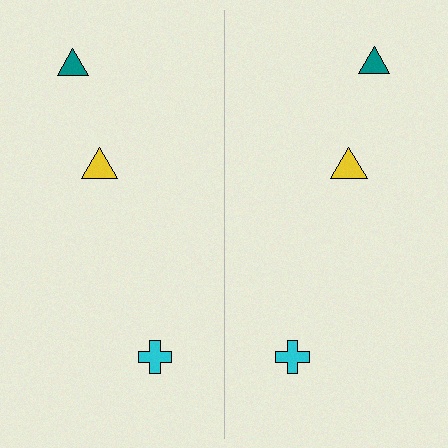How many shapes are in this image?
There are 6 shapes in this image.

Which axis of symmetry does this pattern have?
The pattern has a vertical axis of symmetry running through the center of the image.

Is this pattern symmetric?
Yes, this pattern has bilateral (reflection) symmetry.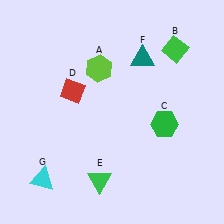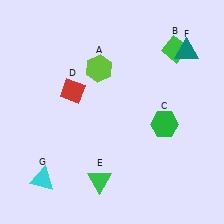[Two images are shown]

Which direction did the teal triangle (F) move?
The teal triangle (F) moved right.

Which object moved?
The teal triangle (F) moved right.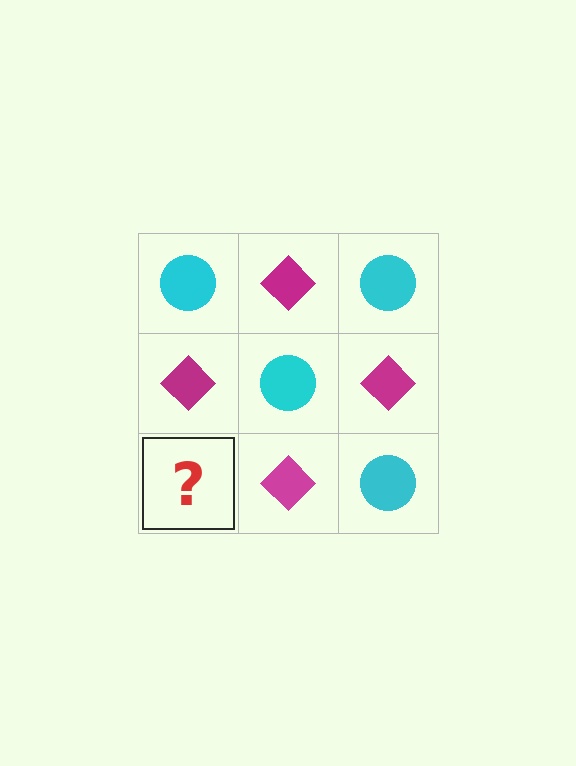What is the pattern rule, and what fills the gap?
The rule is that it alternates cyan circle and magenta diamond in a checkerboard pattern. The gap should be filled with a cyan circle.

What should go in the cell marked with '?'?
The missing cell should contain a cyan circle.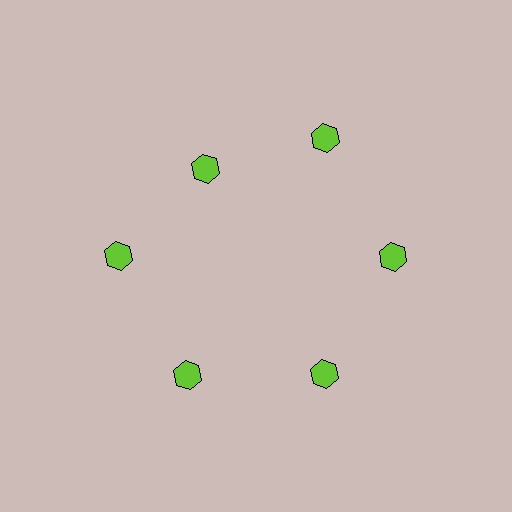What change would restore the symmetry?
The symmetry would be restored by moving it outward, back onto the ring so that all 6 hexagons sit at equal angles and equal distance from the center.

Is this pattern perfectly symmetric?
No. The 6 lime hexagons are arranged in a ring, but one element near the 11 o'clock position is pulled inward toward the center, breaking the 6-fold rotational symmetry.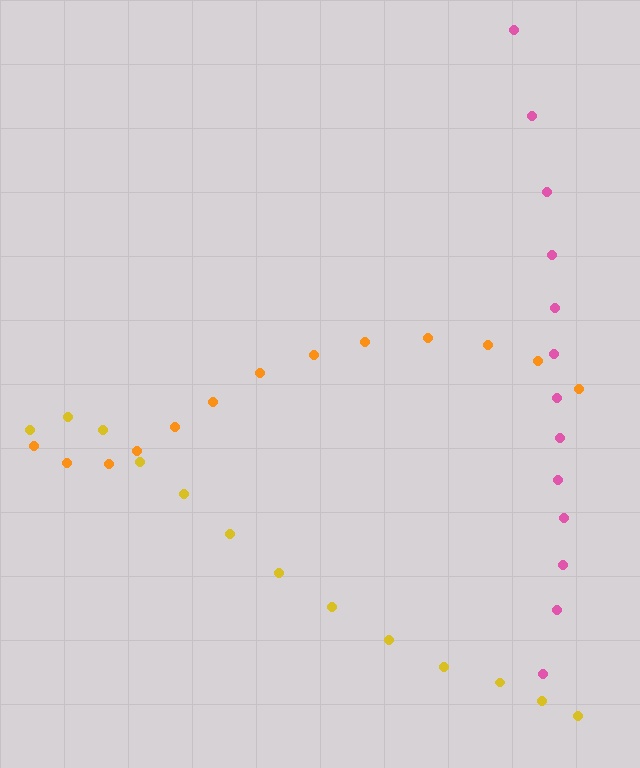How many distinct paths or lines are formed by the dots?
There are 3 distinct paths.